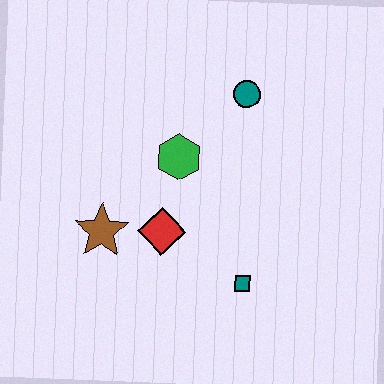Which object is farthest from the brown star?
The teal circle is farthest from the brown star.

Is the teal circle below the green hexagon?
No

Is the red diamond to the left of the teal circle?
Yes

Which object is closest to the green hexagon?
The red diamond is closest to the green hexagon.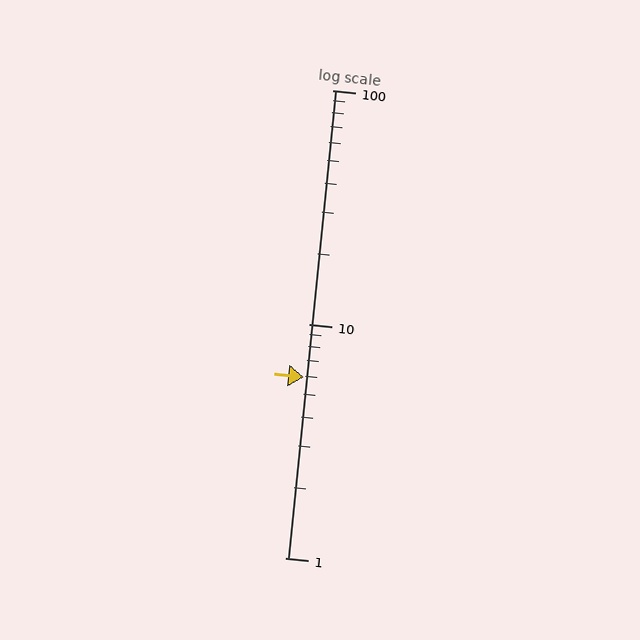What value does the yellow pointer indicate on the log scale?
The pointer indicates approximately 5.9.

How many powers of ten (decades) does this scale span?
The scale spans 2 decades, from 1 to 100.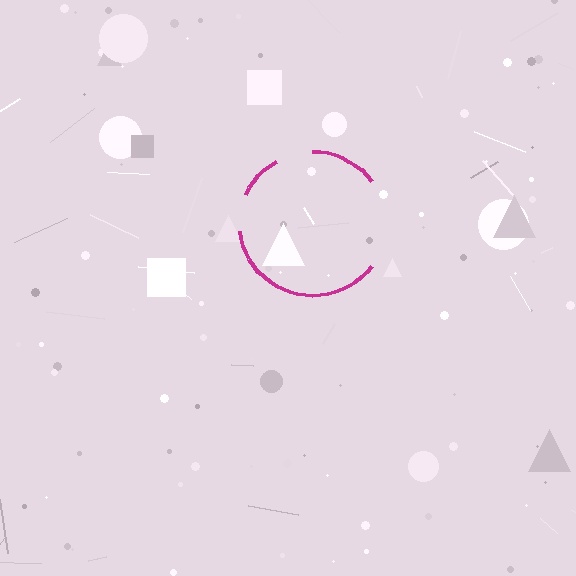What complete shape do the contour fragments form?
The contour fragments form a circle.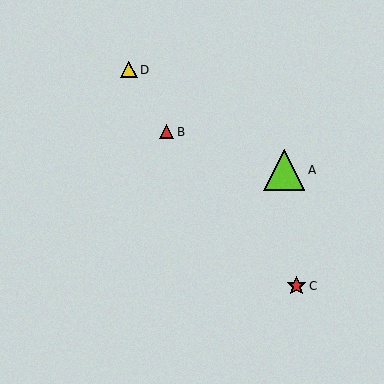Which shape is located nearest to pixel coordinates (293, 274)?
The red star (labeled C) at (296, 286) is nearest to that location.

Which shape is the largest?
The lime triangle (labeled A) is the largest.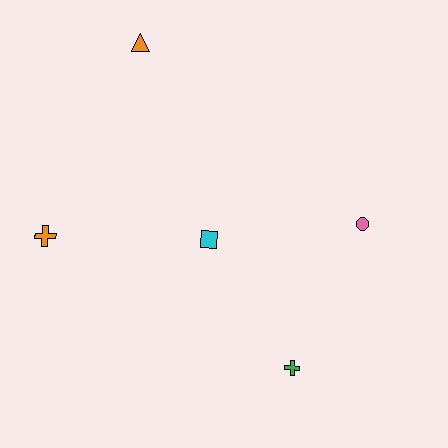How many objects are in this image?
There are 5 objects.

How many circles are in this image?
There is 1 circle.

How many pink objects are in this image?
There is 1 pink object.